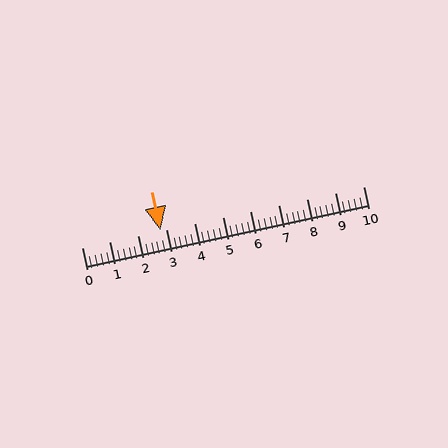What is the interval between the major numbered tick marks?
The major tick marks are spaced 1 units apart.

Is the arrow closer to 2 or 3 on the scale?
The arrow is closer to 3.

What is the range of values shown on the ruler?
The ruler shows values from 0 to 10.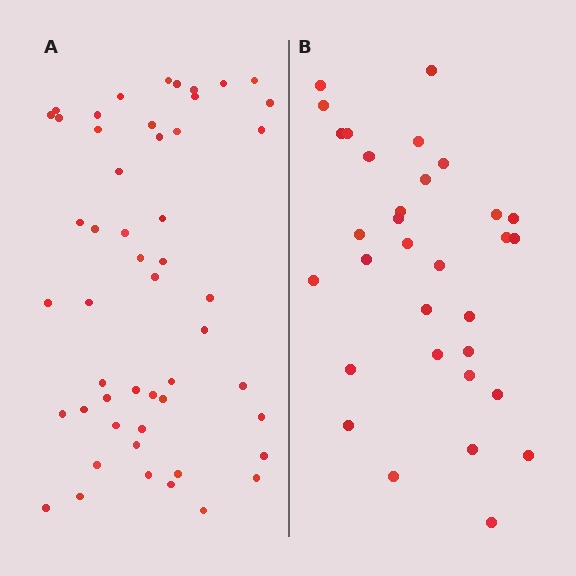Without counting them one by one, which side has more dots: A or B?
Region A (the left region) has more dots.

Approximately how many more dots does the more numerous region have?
Region A has approximately 20 more dots than region B.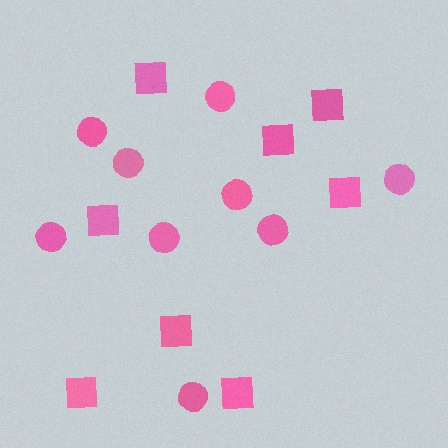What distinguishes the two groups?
There are 2 groups: one group of circles (9) and one group of squares (8).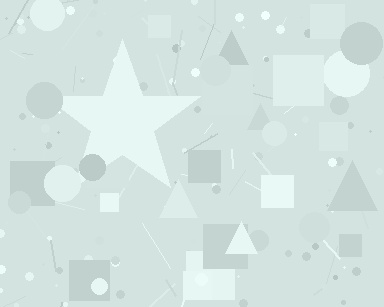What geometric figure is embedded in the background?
A star is embedded in the background.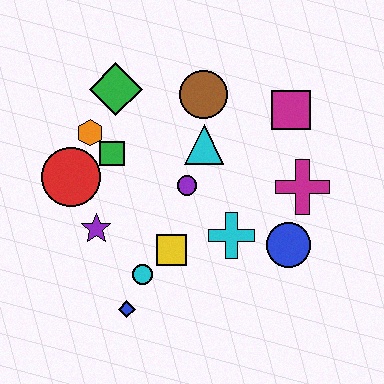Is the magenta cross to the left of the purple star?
No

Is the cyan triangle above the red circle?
Yes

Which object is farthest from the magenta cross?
The red circle is farthest from the magenta cross.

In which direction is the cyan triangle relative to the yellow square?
The cyan triangle is above the yellow square.